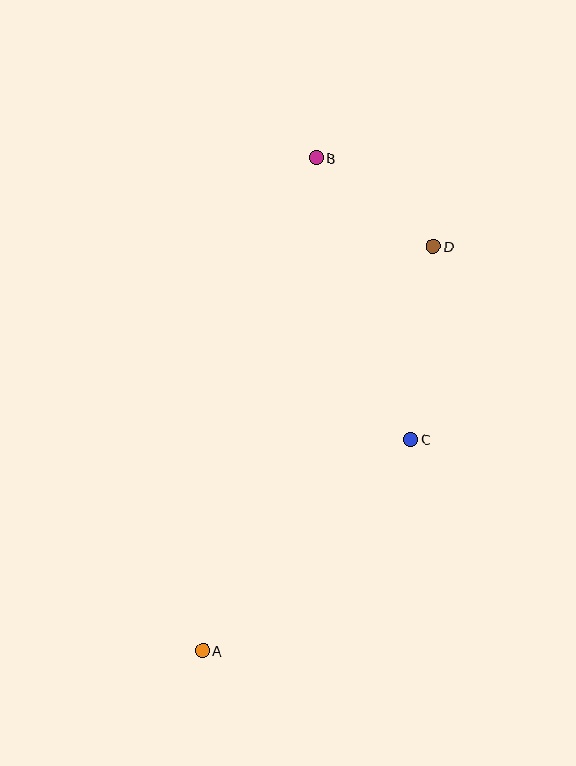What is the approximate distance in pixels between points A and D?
The distance between A and D is approximately 466 pixels.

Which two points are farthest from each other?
Points A and B are farthest from each other.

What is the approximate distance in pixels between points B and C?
The distance between B and C is approximately 297 pixels.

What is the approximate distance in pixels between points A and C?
The distance between A and C is approximately 297 pixels.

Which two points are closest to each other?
Points B and D are closest to each other.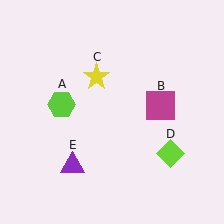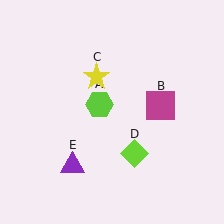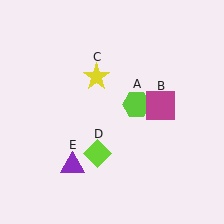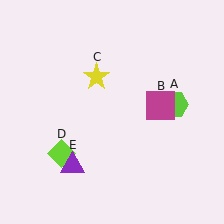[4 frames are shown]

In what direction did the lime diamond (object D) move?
The lime diamond (object D) moved left.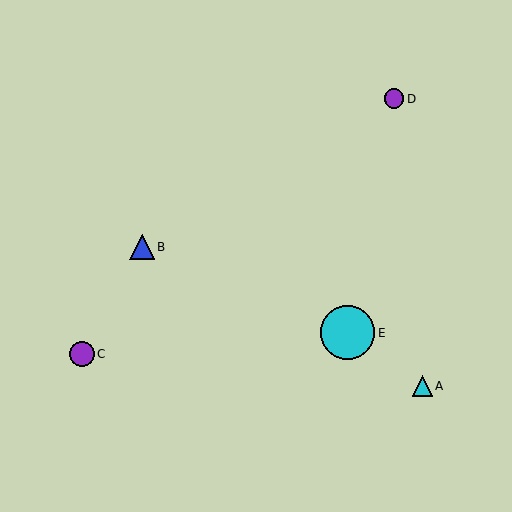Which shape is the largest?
The cyan circle (labeled E) is the largest.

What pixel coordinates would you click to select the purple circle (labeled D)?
Click at (394, 99) to select the purple circle D.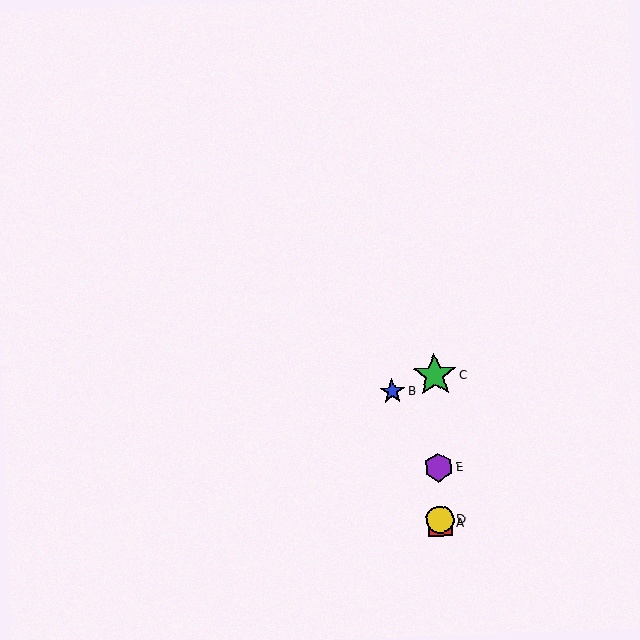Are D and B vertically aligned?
No, D is at x≈440 and B is at x≈392.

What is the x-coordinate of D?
Object D is at x≈440.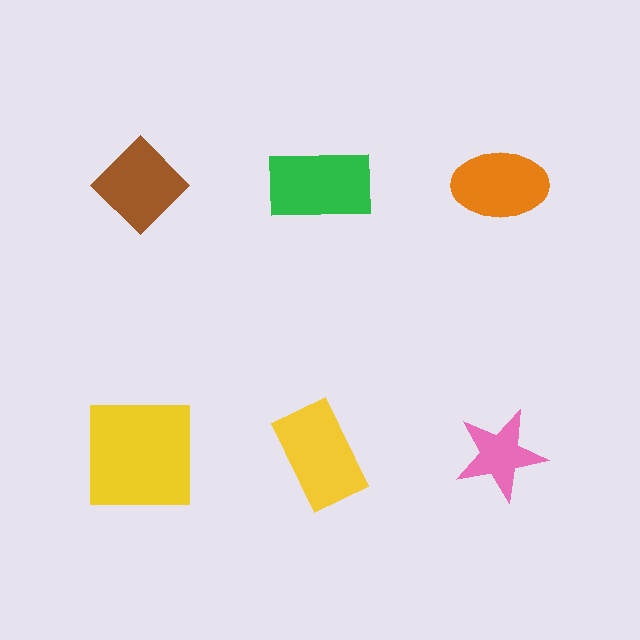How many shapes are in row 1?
3 shapes.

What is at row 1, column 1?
A brown diamond.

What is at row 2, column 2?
A yellow rectangle.